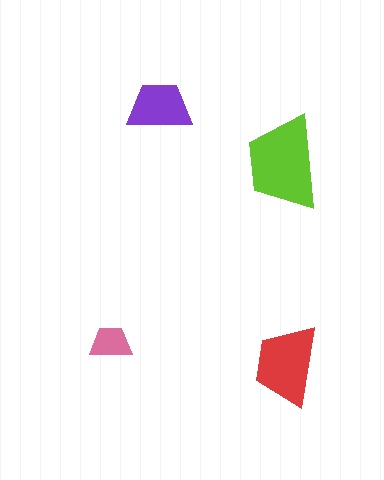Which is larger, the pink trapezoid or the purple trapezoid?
The purple one.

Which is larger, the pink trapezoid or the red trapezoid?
The red one.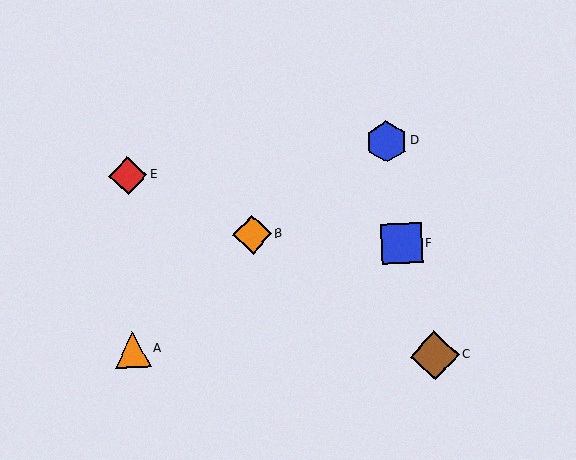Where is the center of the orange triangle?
The center of the orange triangle is at (133, 349).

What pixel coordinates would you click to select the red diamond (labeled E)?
Click at (128, 176) to select the red diamond E.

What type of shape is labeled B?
Shape B is an orange diamond.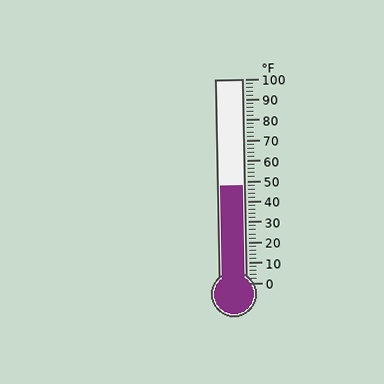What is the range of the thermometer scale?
The thermometer scale ranges from 0°F to 100°F.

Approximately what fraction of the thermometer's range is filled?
The thermometer is filled to approximately 50% of its range.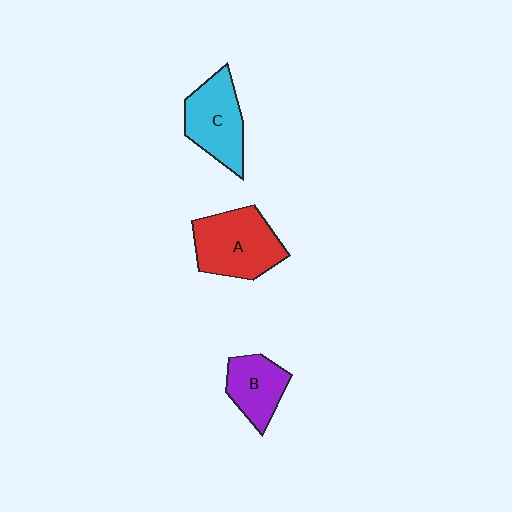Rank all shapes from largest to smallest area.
From largest to smallest: A (red), C (cyan), B (purple).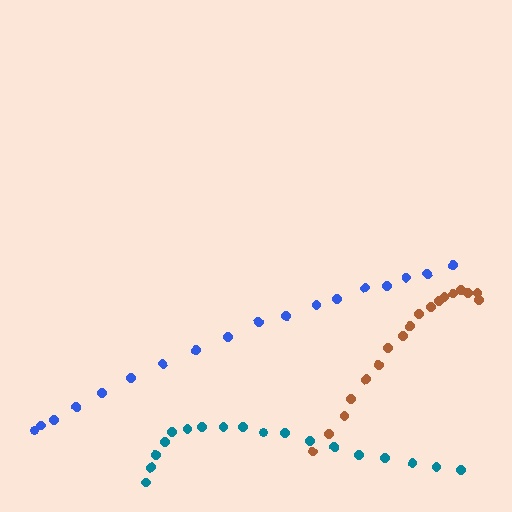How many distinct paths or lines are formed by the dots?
There are 3 distinct paths.